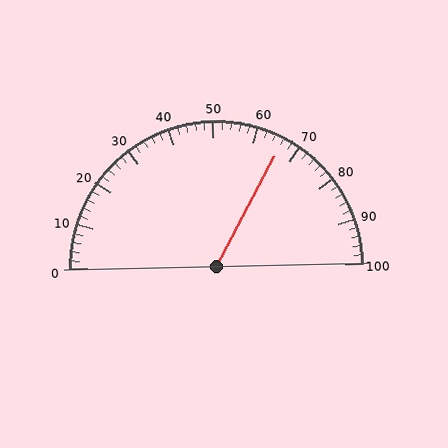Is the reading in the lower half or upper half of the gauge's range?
The reading is in the upper half of the range (0 to 100).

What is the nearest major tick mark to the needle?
The nearest major tick mark is 70.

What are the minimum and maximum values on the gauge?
The gauge ranges from 0 to 100.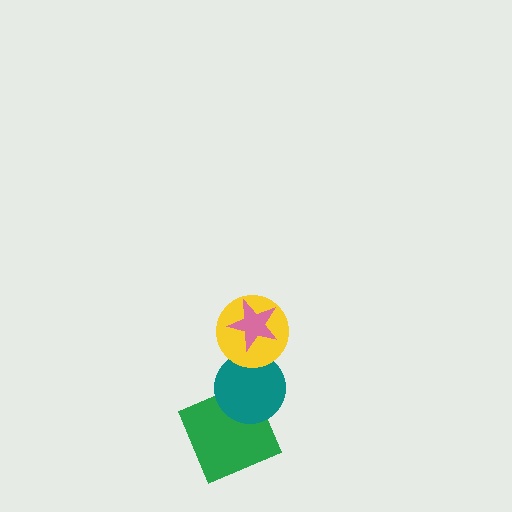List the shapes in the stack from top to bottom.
From top to bottom: the pink star, the yellow circle, the teal circle, the green square.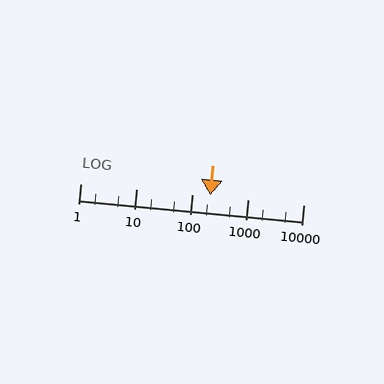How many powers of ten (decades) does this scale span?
The scale spans 4 decades, from 1 to 10000.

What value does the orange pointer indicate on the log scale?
The pointer indicates approximately 210.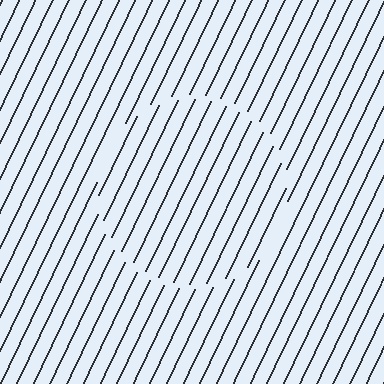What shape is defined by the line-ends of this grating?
An illusory circle. The interior of the shape contains the same grating, shifted by half a period — the contour is defined by the phase discontinuity where line-ends from the inner and outer gratings abut.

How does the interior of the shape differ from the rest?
The interior of the shape contains the same grating, shifted by half a period — the contour is defined by the phase discontinuity where line-ends from the inner and outer gratings abut.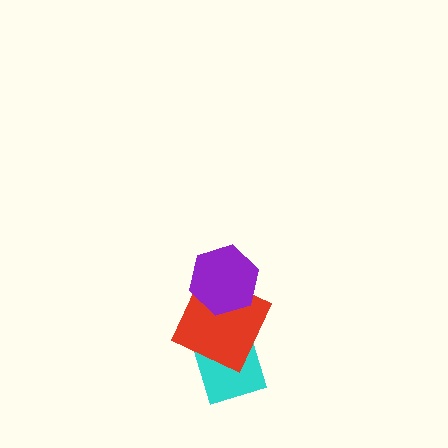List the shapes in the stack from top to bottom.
From top to bottom: the purple hexagon, the red square, the cyan diamond.